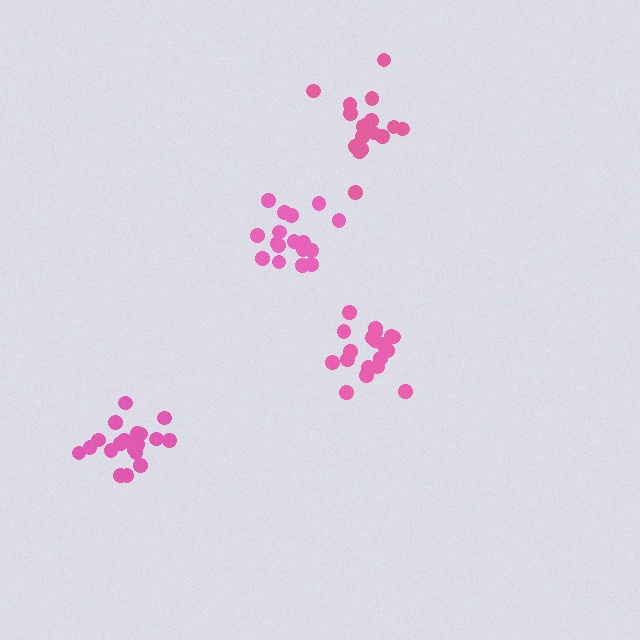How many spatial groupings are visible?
There are 4 spatial groupings.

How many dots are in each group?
Group 1: 19 dots, Group 2: 17 dots, Group 3: 19 dots, Group 4: 20 dots (75 total).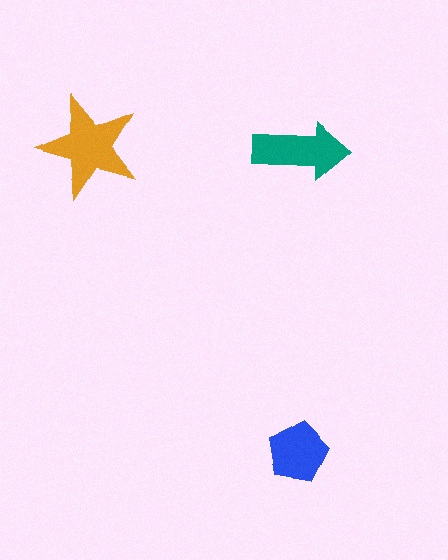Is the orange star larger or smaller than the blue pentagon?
Larger.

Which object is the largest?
The orange star.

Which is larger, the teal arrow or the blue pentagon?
The teal arrow.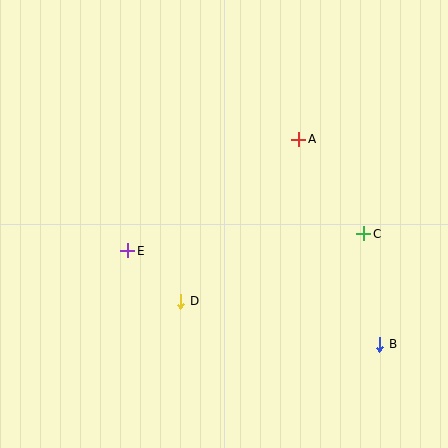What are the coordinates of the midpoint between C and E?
The midpoint between C and E is at (246, 242).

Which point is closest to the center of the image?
Point D at (181, 301) is closest to the center.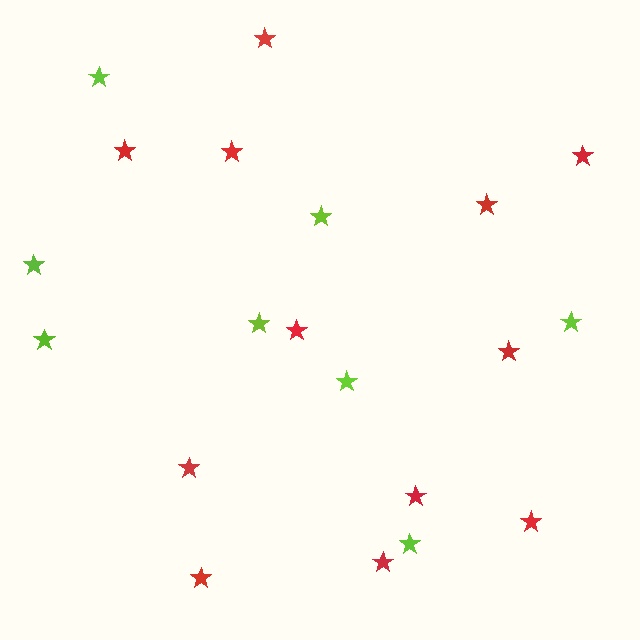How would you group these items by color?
There are 2 groups: one group of lime stars (8) and one group of red stars (12).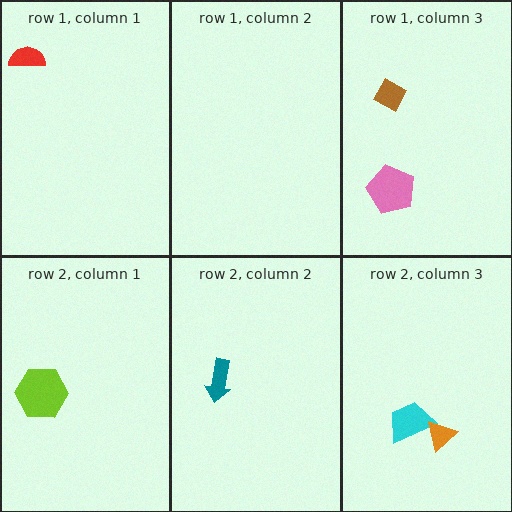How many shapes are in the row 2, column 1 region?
1.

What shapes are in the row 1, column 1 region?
The red semicircle.